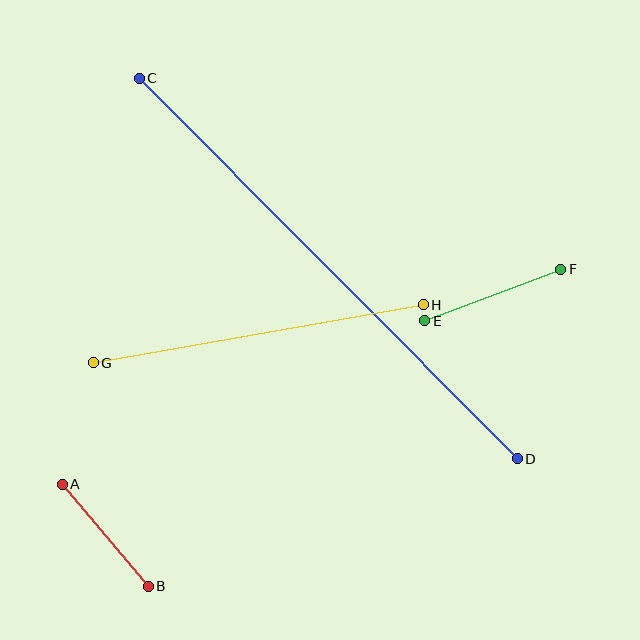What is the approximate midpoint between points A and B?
The midpoint is at approximately (105, 535) pixels.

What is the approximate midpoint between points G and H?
The midpoint is at approximately (258, 334) pixels.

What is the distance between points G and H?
The distance is approximately 335 pixels.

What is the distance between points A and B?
The distance is approximately 133 pixels.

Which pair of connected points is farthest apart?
Points C and D are farthest apart.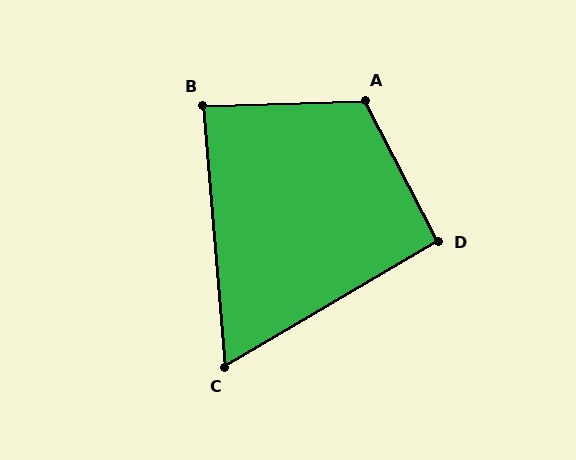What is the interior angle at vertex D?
Approximately 93 degrees (approximately right).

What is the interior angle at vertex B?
Approximately 87 degrees (approximately right).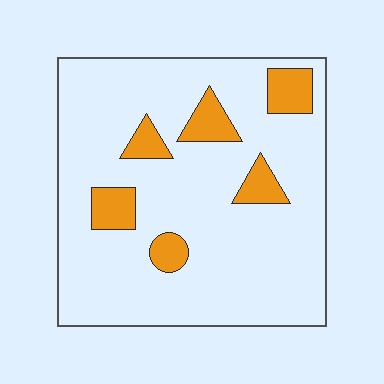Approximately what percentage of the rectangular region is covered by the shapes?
Approximately 15%.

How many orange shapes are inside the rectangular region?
6.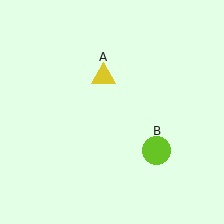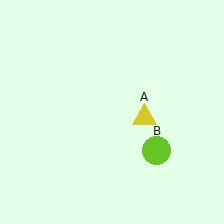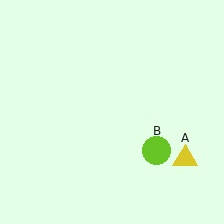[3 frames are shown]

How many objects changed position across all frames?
1 object changed position: yellow triangle (object A).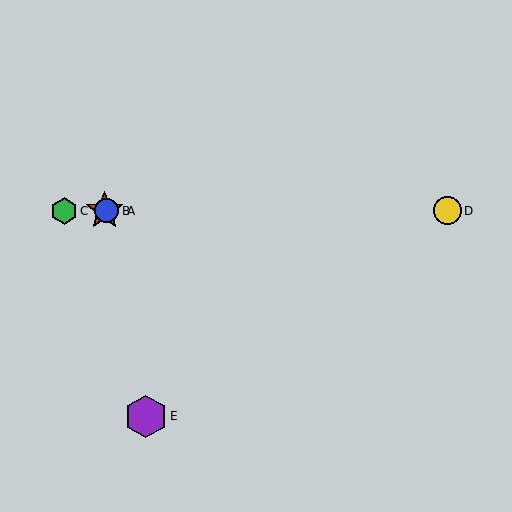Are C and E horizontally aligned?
No, C is at y≈211 and E is at y≈416.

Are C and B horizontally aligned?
Yes, both are at y≈211.